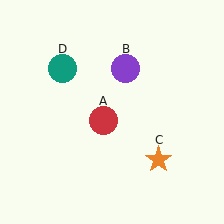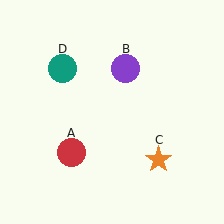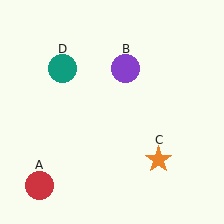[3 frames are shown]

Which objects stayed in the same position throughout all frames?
Purple circle (object B) and orange star (object C) and teal circle (object D) remained stationary.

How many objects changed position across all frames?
1 object changed position: red circle (object A).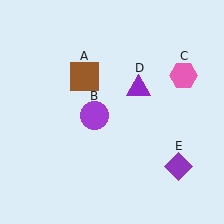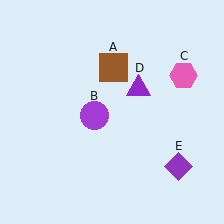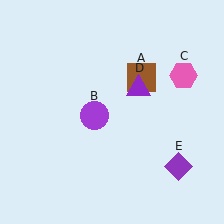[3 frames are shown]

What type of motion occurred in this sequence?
The brown square (object A) rotated clockwise around the center of the scene.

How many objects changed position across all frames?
1 object changed position: brown square (object A).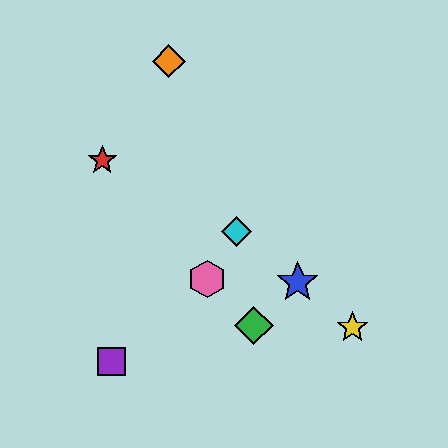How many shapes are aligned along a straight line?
3 shapes (the blue star, the yellow star, the cyan diamond) are aligned along a straight line.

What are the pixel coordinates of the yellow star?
The yellow star is at (352, 328).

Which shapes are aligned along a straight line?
The blue star, the yellow star, the cyan diamond are aligned along a straight line.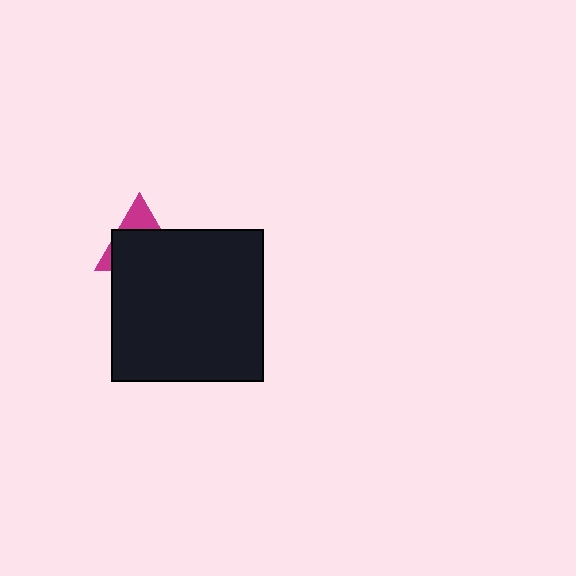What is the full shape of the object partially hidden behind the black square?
The partially hidden object is a magenta triangle.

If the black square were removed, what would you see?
You would see the complete magenta triangle.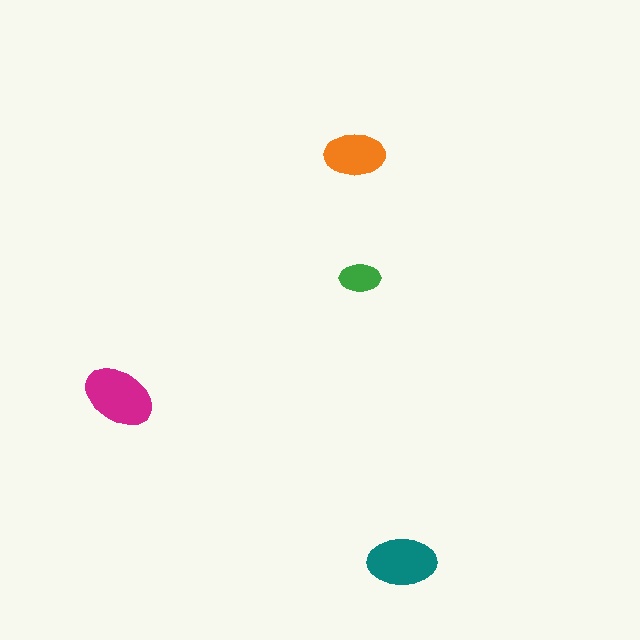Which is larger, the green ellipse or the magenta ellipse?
The magenta one.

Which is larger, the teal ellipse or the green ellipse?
The teal one.